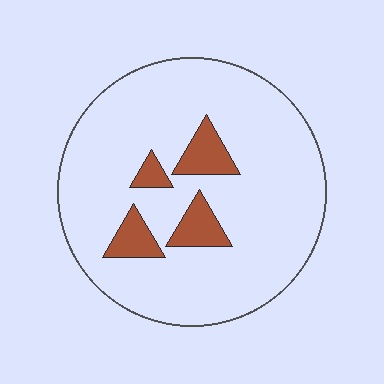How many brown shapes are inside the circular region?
4.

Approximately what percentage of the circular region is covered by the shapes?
Approximately 10%.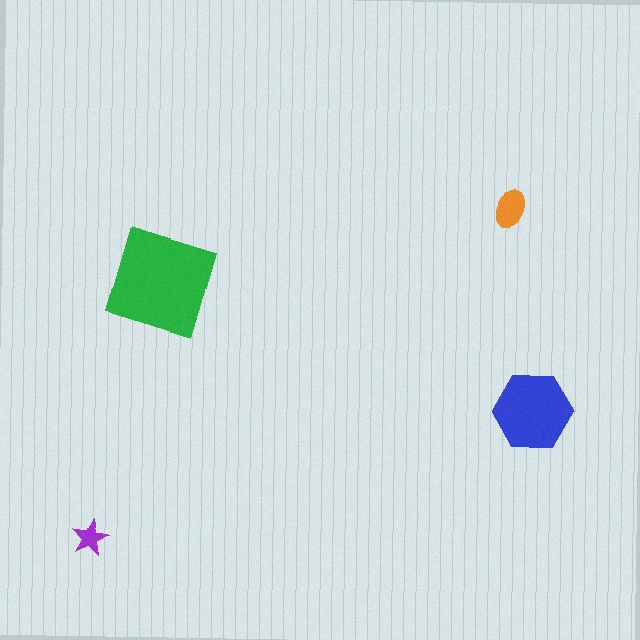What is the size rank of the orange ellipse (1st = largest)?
3rd.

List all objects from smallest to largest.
The purple star, the orange ellipse, the blue hexagon, the green square.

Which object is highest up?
The orange ellipse is topmost.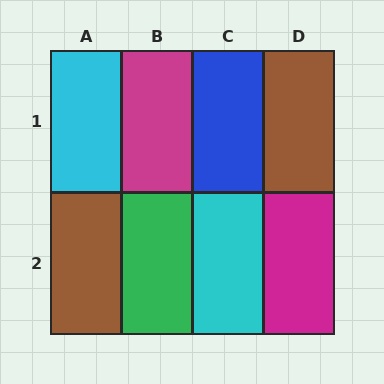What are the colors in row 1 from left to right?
Cyan, magenta, blue, brown.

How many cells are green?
1 cell is green.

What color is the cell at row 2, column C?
Cyan.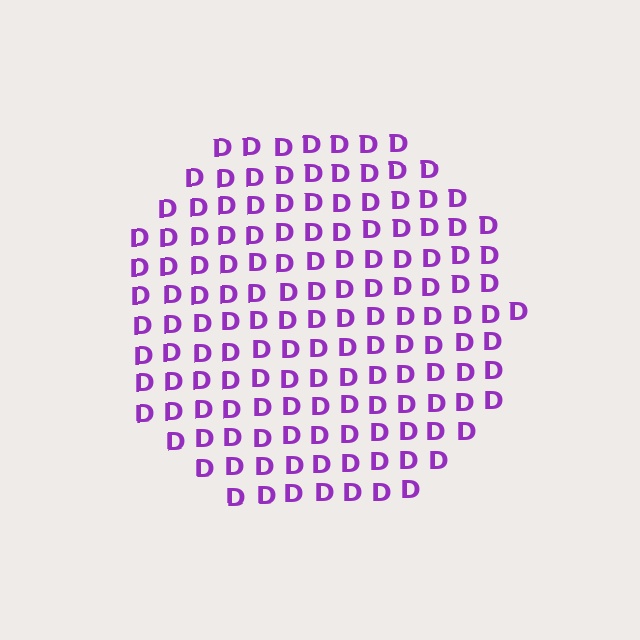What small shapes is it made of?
It is made of small letter D's.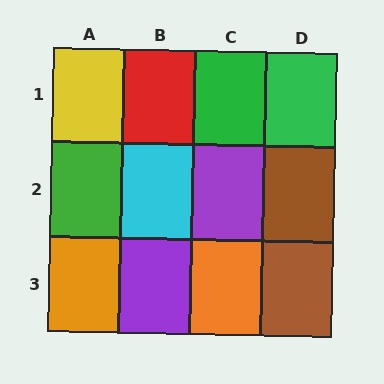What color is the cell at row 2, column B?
Cyan.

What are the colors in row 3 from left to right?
Orange, purple, orange, brown.